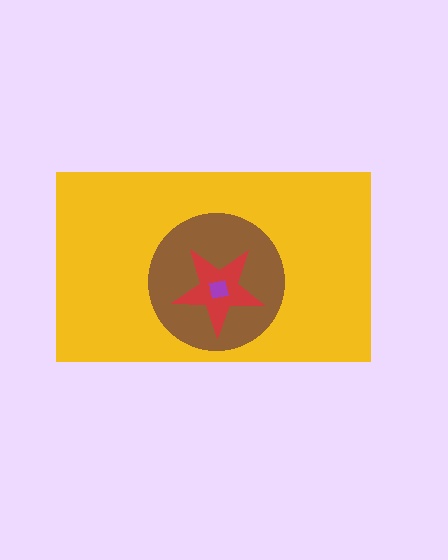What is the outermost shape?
The yellow rectangle.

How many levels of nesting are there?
4.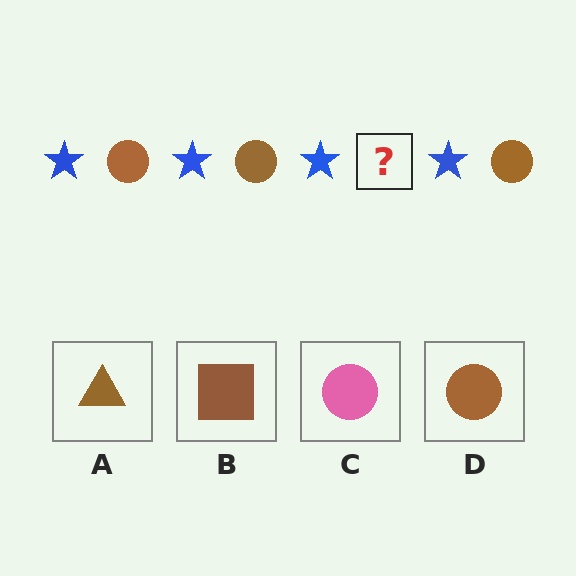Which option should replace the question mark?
Option D.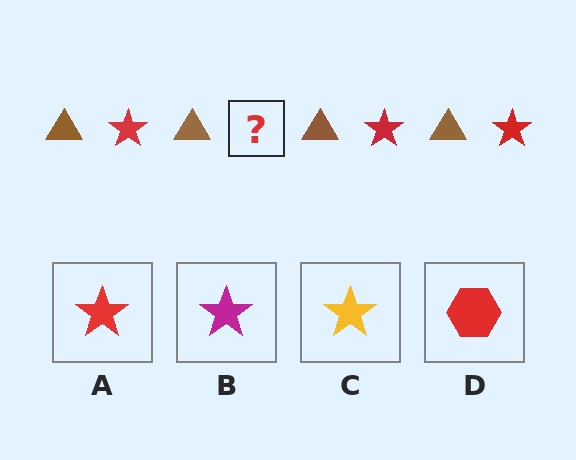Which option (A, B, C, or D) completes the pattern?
A.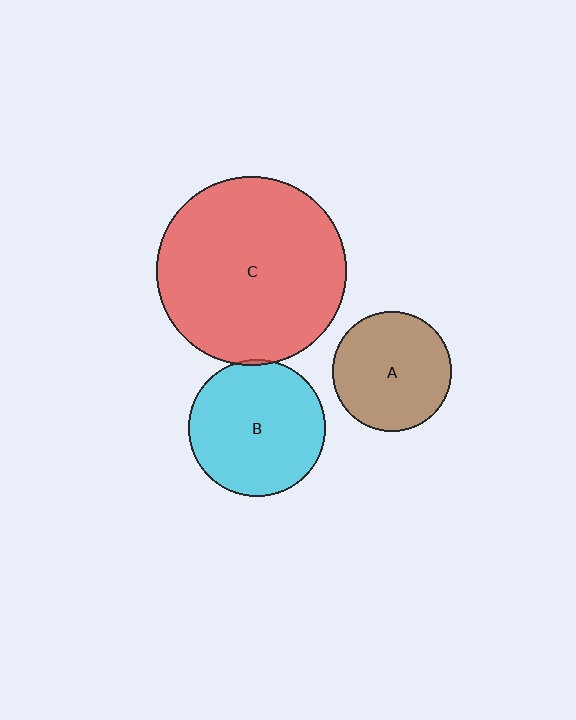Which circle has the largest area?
Circle C (red).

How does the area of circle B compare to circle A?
Approximately 1.3 times.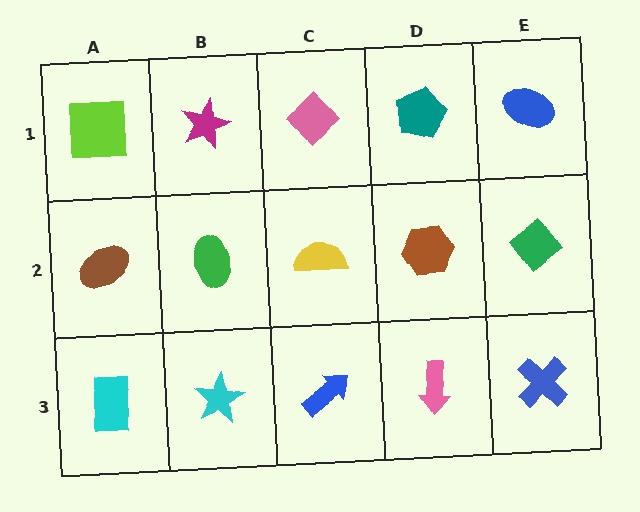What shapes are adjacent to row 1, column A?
A brown ellipse (row 2, column A), a magenta star (row 1, column B).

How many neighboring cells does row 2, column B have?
4.